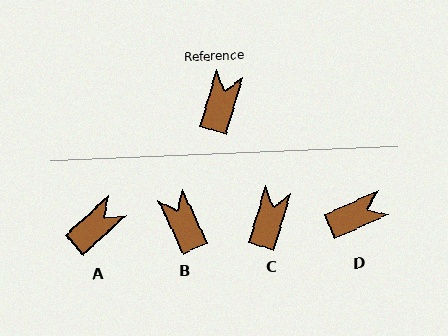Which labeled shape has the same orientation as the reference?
C.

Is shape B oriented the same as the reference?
No, it is off by about 41 degrees.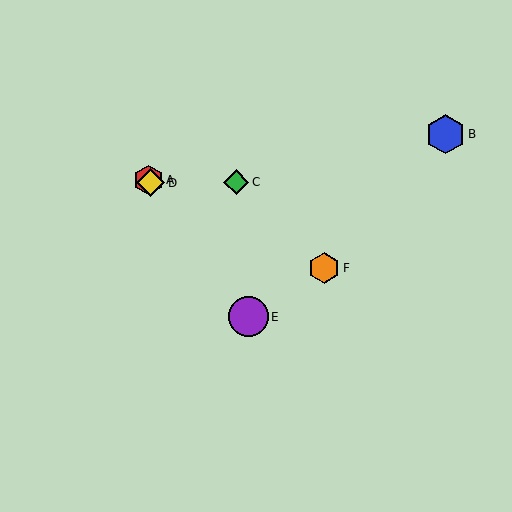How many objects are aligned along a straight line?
3 objects (A, D, E) are aligned along a straight line.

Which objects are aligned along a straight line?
Objects A, D, E are aligned along a straight line.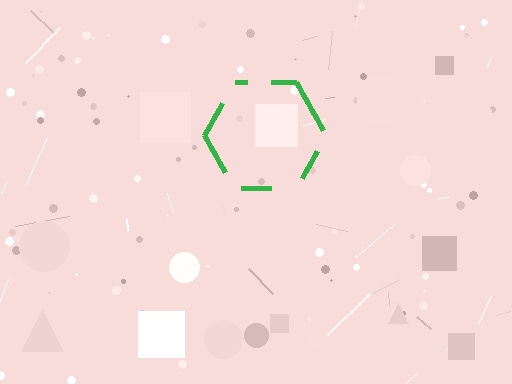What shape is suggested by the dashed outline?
The dashed outline suggests a hexagon.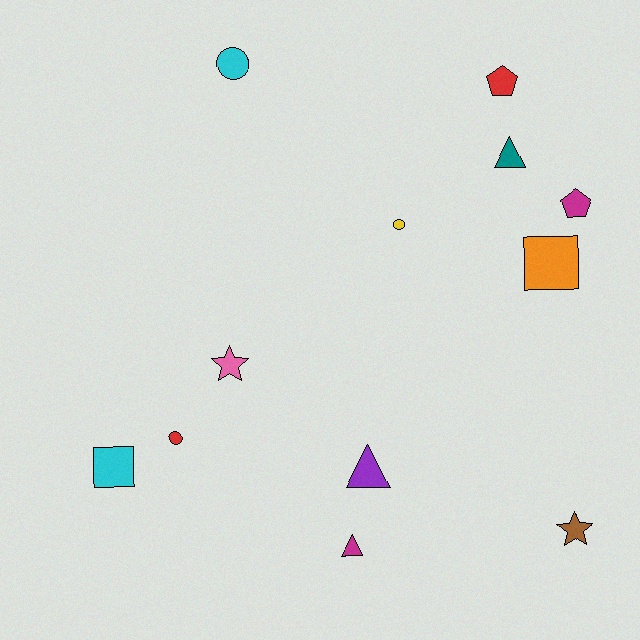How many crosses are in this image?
There are no crosses.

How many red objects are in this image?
There are 2 red objects.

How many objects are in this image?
There are 12 objects.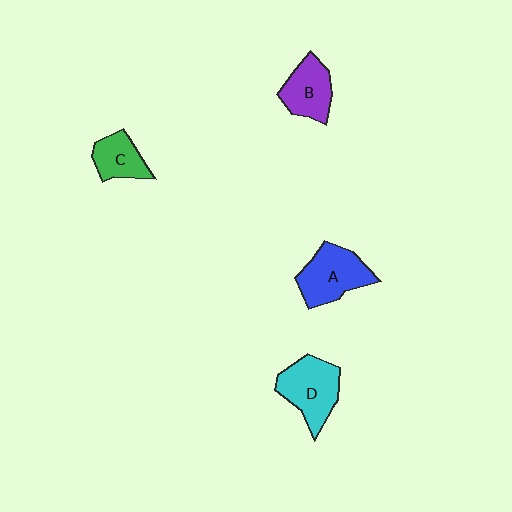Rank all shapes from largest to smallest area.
From largest to smallest: D (cyan), A (blue), B (purple), C (green).